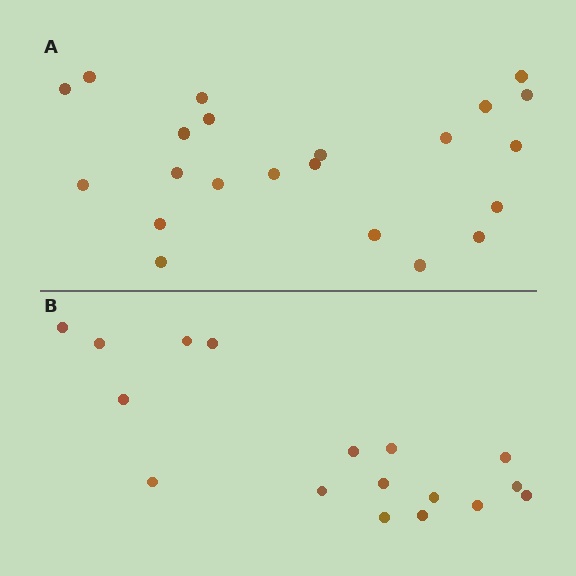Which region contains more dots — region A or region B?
Region A (the top region) has more dots.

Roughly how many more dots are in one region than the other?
Region A has about 5 more dots than region B.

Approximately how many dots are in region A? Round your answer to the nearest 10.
About 20 dots. (The exact count is 22, which rounds to 20.)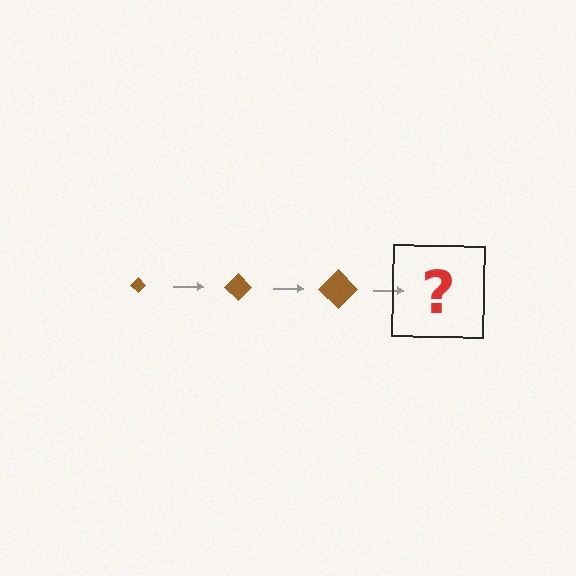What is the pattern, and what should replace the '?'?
The pattern is that the diamond gets progressively larger each step. The '?' should be a brown diamond, larger than the previous one.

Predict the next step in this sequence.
The next step is a brown diamond, larger than the previous one.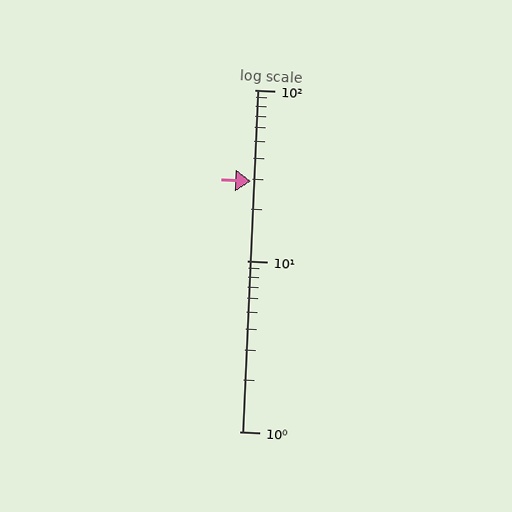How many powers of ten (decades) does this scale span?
The scale spans 2 decades, from 1 to 100.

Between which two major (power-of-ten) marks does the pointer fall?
The pointer is between 10 and 100.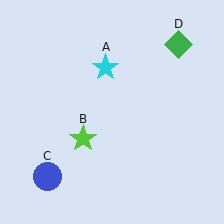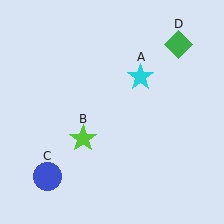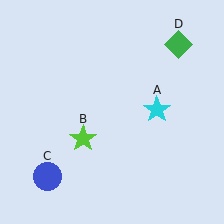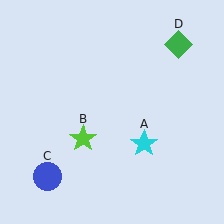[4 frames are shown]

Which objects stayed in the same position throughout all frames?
Lime star (object B) and blue circle (object C) and green diamond (object D) remained stationary.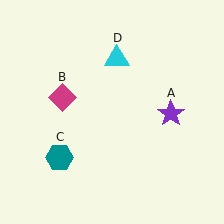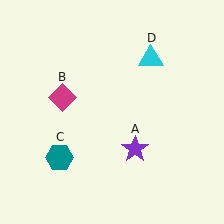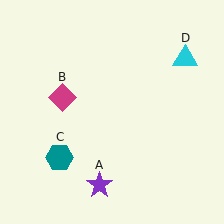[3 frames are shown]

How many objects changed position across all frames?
2 objects changed position: purple star (object A), cyan triangle (object D).